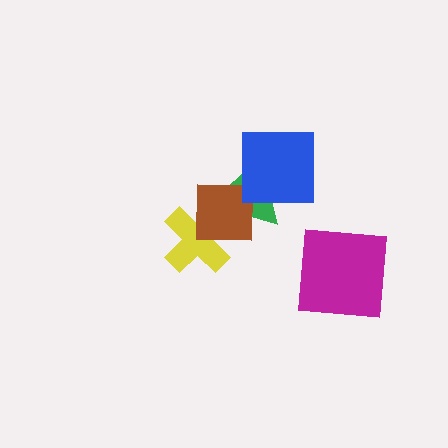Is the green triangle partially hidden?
Yes, it is partially covered by another shape.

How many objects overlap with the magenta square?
0 objects overlap with the magenta square.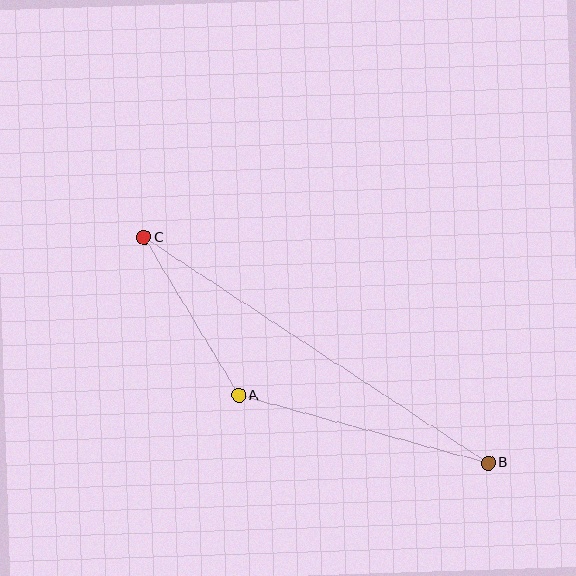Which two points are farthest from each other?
Points B and C are farthest from each other.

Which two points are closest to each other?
Points A and C are closest to each other.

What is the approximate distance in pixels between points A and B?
The distance between A and B is approximately 258 pixels.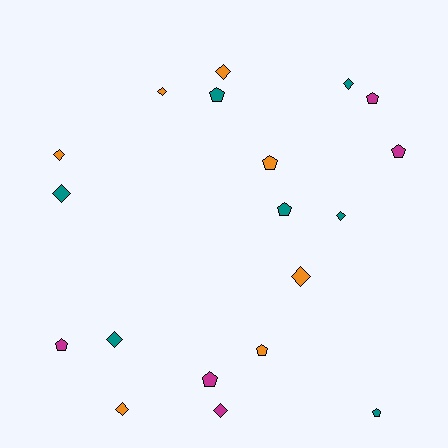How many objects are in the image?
There are 19 objects.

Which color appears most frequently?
Teal, with 7 objects.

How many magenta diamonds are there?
There is 1 magenta diamond.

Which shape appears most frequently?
Diamond, with 10 objects.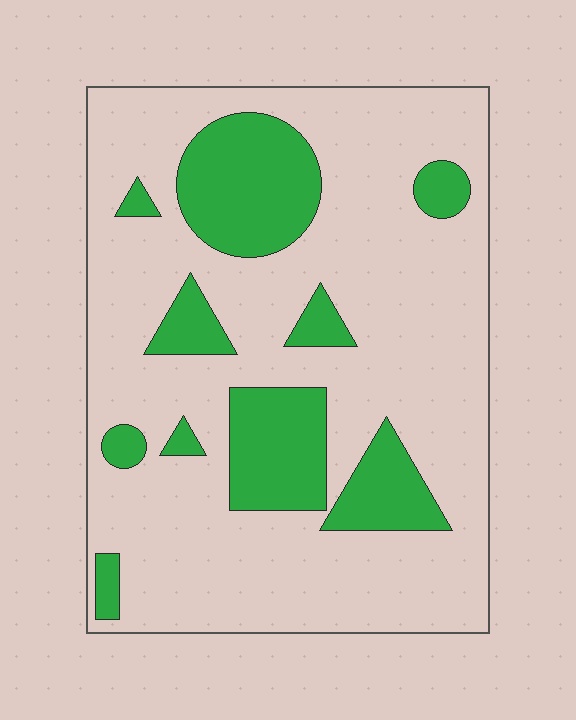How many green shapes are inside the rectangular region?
10.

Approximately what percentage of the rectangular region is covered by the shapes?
Approximately 25%.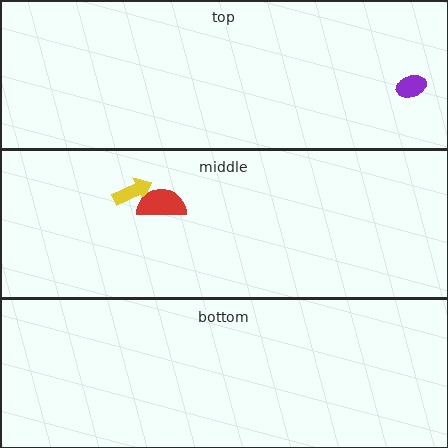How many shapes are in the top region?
1.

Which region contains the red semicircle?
The middle region.